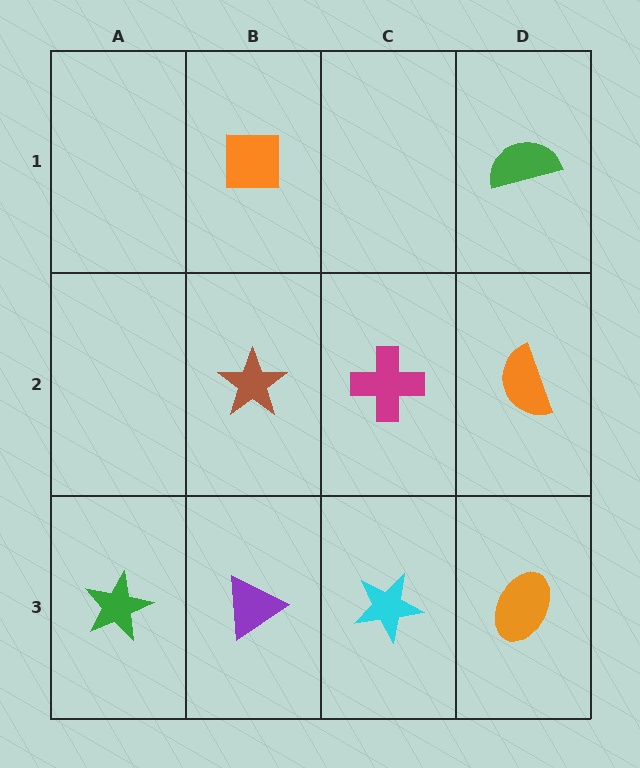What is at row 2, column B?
A brown star.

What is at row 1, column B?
An orange square.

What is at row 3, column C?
A cyan star.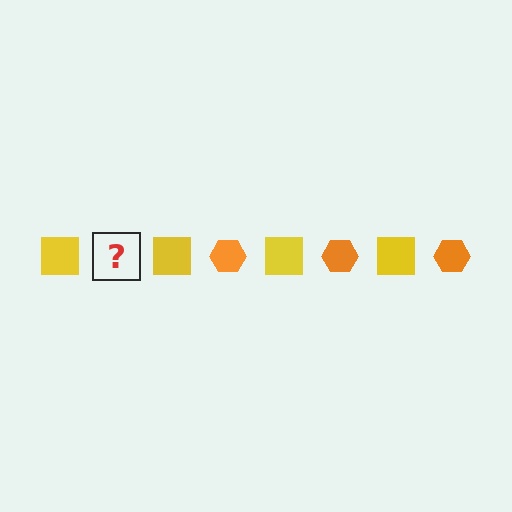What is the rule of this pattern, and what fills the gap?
The rule is that the pattern alternates between yellow square and orange hexagon. The gap should be filled with an orange hexagon.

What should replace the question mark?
The question mark should be replaced with an orange hexagon.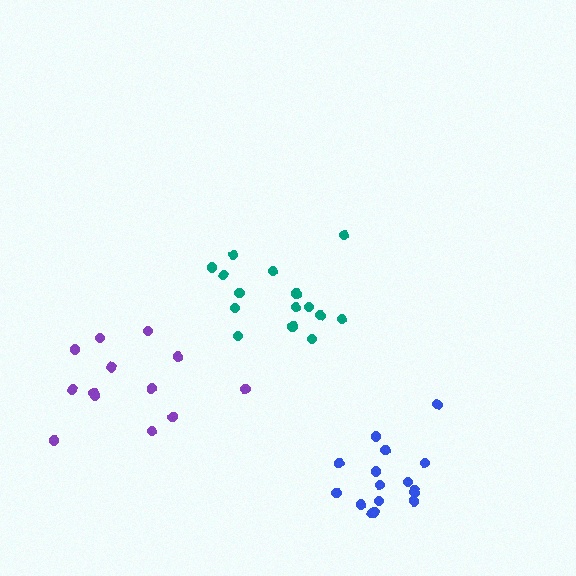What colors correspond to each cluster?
The clusters are colored: teal, blue, purple.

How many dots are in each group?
Group 1: 15 dots, Group 2: 16 dots, Group 3: 13 dots (44 total).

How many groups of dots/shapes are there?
There are 3 groups.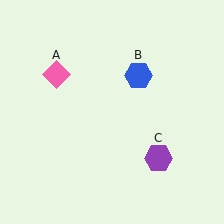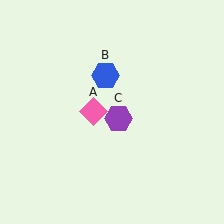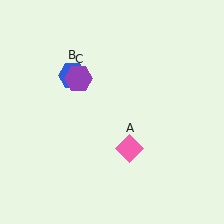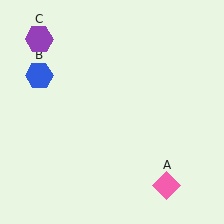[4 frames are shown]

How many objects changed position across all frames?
3 objects changed position: pink diamond (object A), blue hexagon (object B), purple hexagon (object C).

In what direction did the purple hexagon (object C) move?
The purple hexagon (object C) moved up and to the left.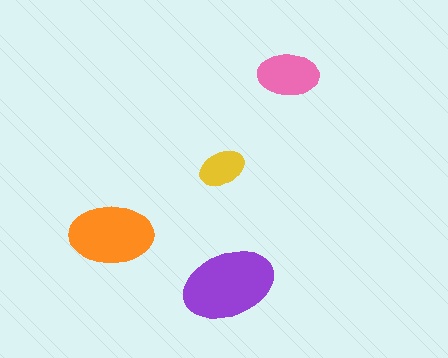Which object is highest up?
The pink ellipse is topmost.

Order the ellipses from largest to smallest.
the purple one, the orange one, the pink one, the yellow one.